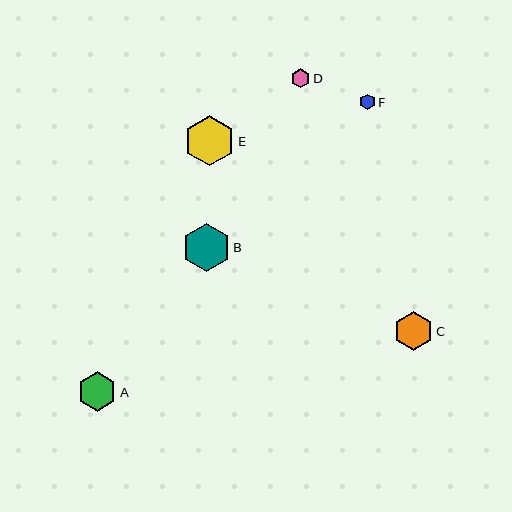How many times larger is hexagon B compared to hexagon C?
Hexagon B is approximately 1.2 times the size of hexagon C.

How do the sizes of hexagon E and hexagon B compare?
Hexagon E and hexagon B are approximately the same size.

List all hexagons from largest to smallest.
From largest to smallest: E, B, A, C, D, F.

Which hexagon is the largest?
Hexagon E is the largest with a size of approximately 50 pixels.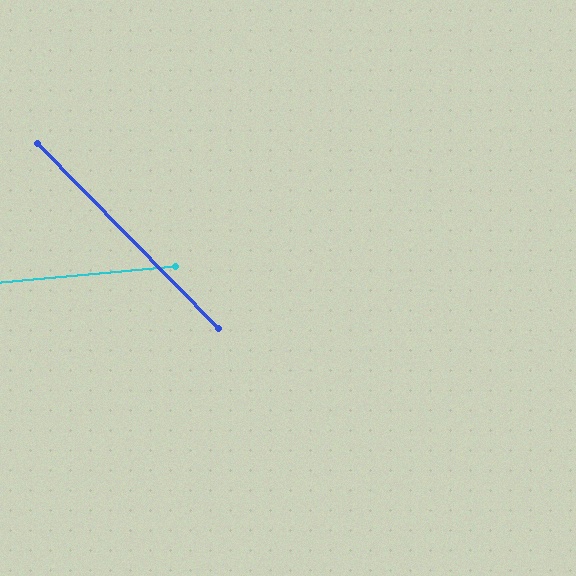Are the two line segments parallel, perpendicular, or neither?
Neither parallel nor perpendicular — they differ by about 51°.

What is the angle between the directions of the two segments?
Approximately 51 degrees.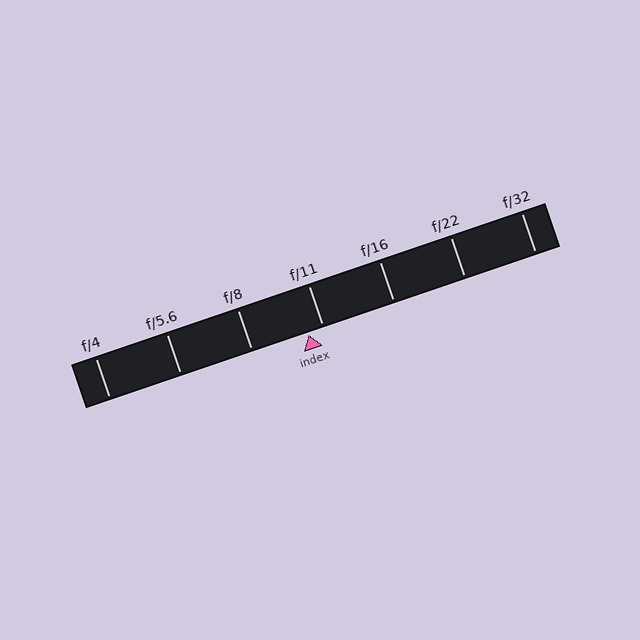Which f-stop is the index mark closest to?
The index mark is closest to f/11.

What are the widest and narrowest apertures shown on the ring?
The widest aperture shown is f/4 and the narrowest is f/32.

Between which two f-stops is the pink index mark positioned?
The index mark is between f/8 and f/11.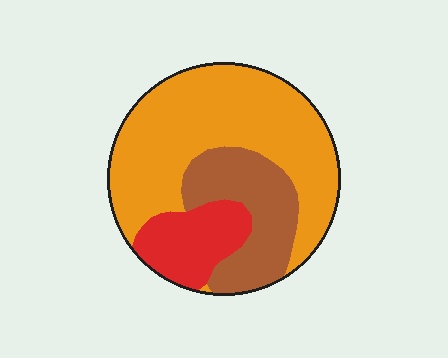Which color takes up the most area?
Orange, at roughly 60%.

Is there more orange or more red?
Orange.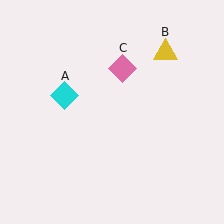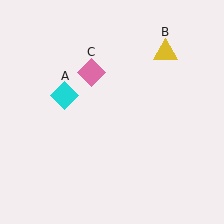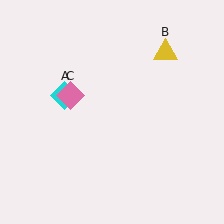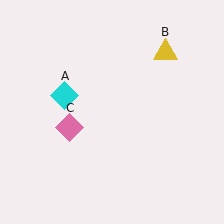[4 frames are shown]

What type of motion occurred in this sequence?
The pink diamond (object C) rotated counterclockwise around the center of the scene.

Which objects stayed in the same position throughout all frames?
Cyan diamond (object A) and yellow triangle (object B) remained stationary.